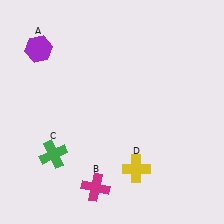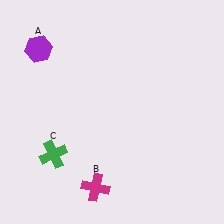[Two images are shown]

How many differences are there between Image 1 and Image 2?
There is 1 difference between the two images.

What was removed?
The yellow cross (D) was removed in Image 2.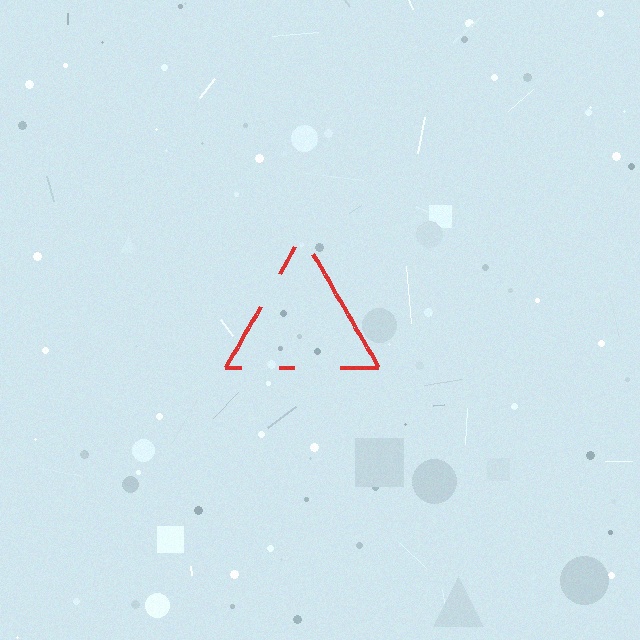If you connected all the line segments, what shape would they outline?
They would outline a triangle.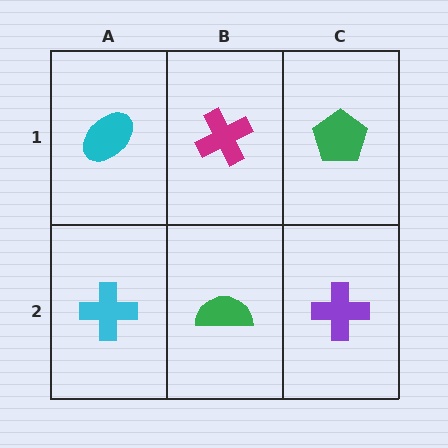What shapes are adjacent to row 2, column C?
A green pentagon (row 1, column C), a green semicircle (row 2, column B).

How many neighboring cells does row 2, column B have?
3.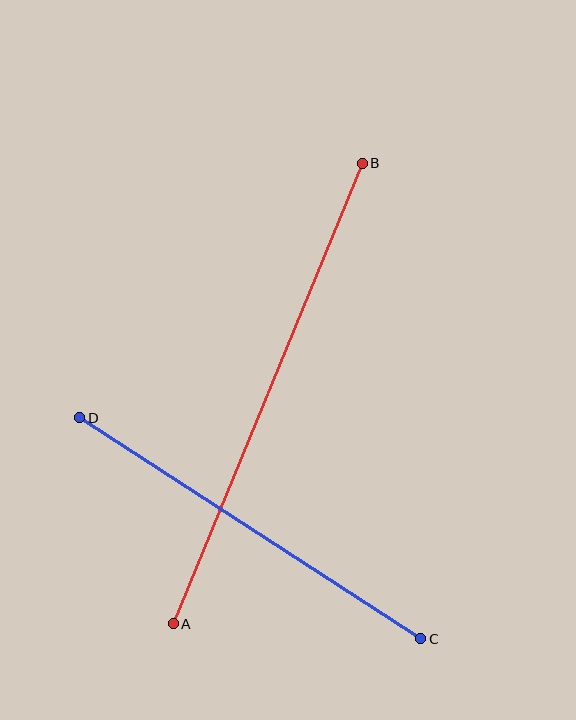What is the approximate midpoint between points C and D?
The midpoint is at approximately (250, 528) pixels.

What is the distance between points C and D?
The distance is approximately 406 pixels.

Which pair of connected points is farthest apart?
Points A and B are farthest apart.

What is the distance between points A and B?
The distance is approximately 498 pixels.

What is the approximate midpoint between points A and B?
The midpoint is at approximately (268, 393) pixels.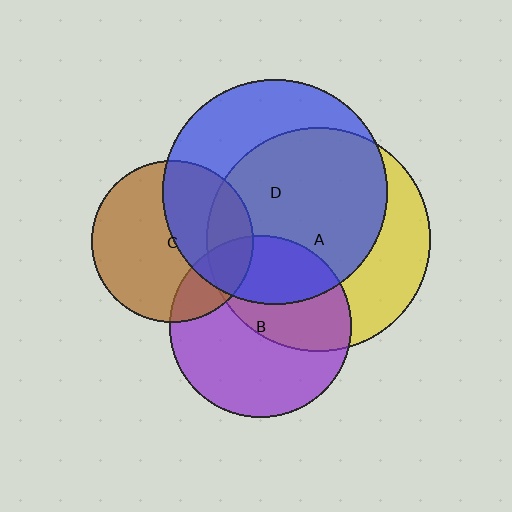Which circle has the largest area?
Circle D (blue).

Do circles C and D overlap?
Yes.